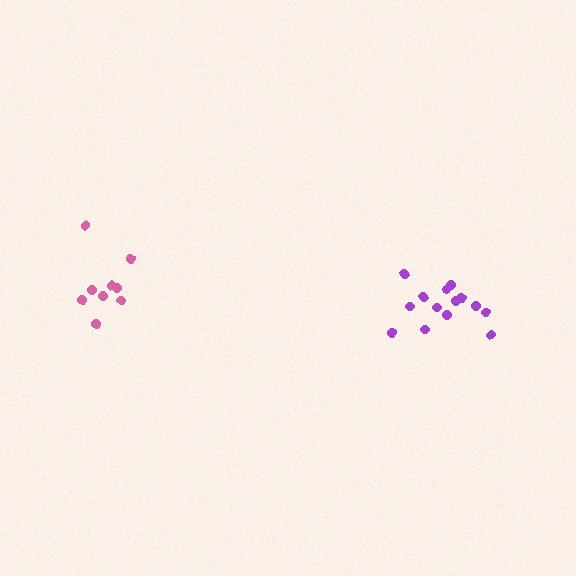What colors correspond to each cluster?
The clusters are colored: purple, pink.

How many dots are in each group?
Group 1: 14 dots, Group 2: 9 dots (23 total).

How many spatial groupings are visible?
There are 2 spatial groupings.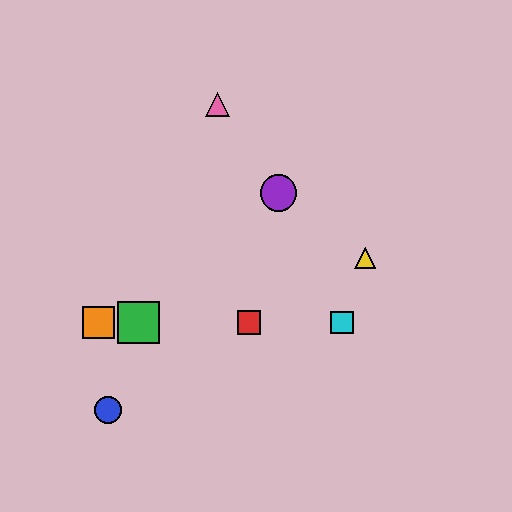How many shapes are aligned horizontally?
4 shapes (the red square, the green square, the orange square, the cyan square) are aligned horizontally.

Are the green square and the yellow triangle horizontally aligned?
No, the green square is at y≈323 and the yellow triangle is at y≈258.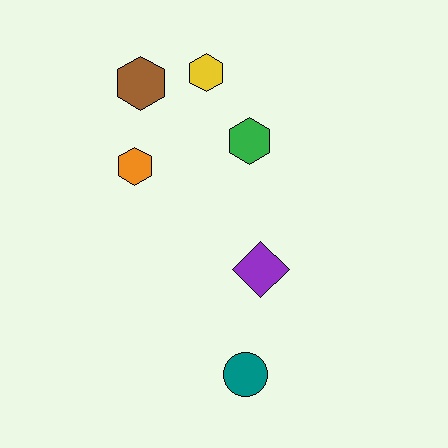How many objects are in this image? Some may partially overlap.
There are 6 objects.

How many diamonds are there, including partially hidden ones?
There is 1 diamond.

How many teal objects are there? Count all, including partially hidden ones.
There is 1 teal object.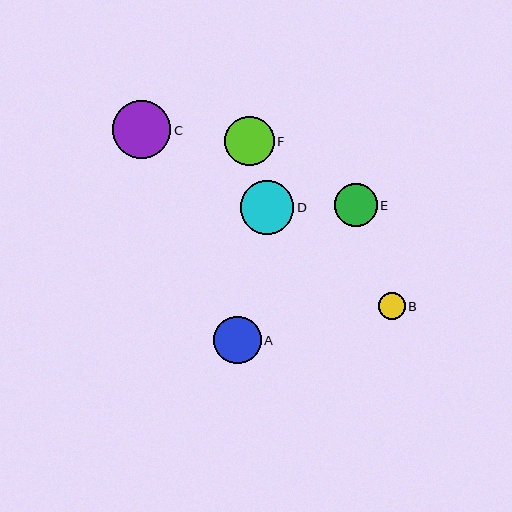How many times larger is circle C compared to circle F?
Circle C is approximately 1.2 times the size of circle F.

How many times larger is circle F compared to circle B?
Circle F is approximately 1.8 times the size of circle B.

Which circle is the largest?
Circle C is the largest with a size of approximately 58 pixels.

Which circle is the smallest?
Circle B is the smallest with a size of approximately 27 pixels.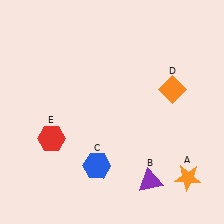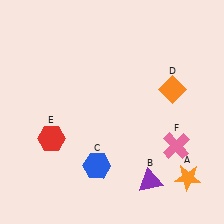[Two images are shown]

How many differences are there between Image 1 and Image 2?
There is 1 difference between the two images.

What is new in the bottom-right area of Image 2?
A pink cross (F) was added in the bottom-right area of Image 2.